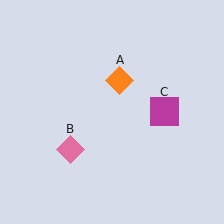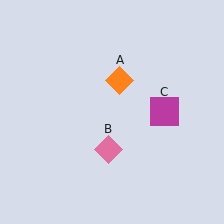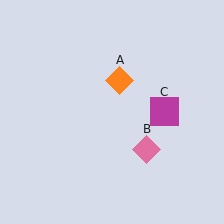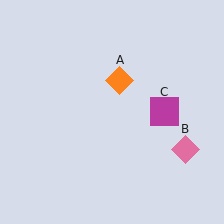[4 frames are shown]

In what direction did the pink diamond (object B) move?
The pink diamond (object B) moved right.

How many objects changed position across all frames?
1 object changed position: pink diamond (object B).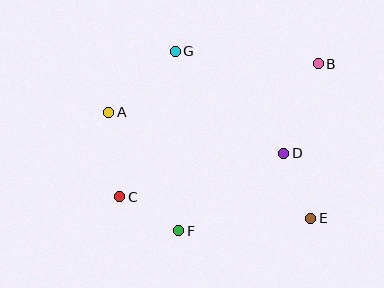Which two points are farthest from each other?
Points B and C are farthest from each other.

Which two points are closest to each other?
Points C and F are closest to each other.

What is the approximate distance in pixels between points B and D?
The distance between B and D is approximately 96 pixels.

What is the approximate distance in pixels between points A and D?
The distance between A and D is approximately 180 pixels.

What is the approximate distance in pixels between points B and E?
The distance between B and E is approximately 155 pixels.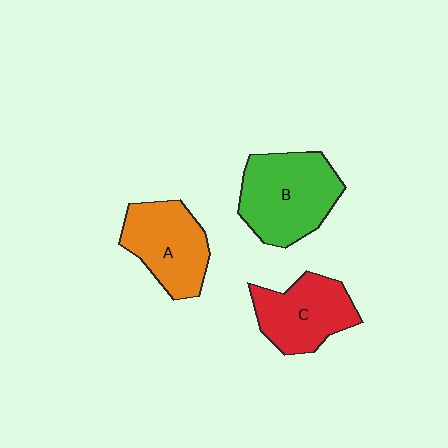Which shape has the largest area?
Shape B (green).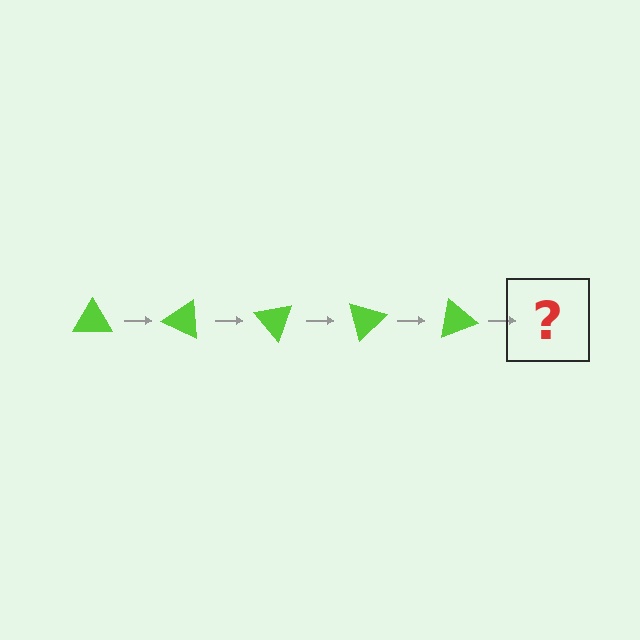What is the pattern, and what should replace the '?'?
The pattern is that the triangle rotates 25 degrees each step. The '?' should be a lime triangle rotated 125 degrees.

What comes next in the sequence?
The next element should be a lime triangle rotated 125 degrees.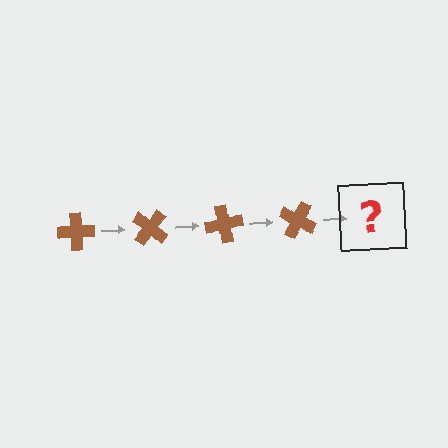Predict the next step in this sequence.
The next step is a brown cross rotated 160 degrees.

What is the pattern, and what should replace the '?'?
The pattern is that the cross rotates 40 degrees each step. The '?' should be a brown cross rotated 160 degrees.